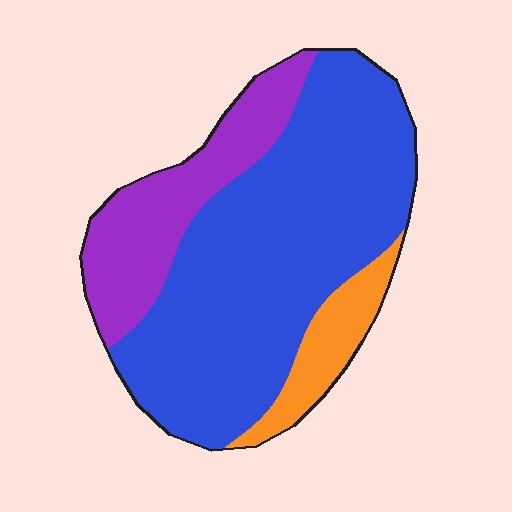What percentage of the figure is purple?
Purple covers roughly 25% of the figure.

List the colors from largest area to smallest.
From largest to smallest: blue, purple, orange.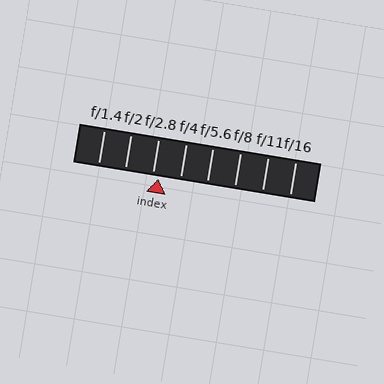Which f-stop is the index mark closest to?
The index mark is closest to f/2.8.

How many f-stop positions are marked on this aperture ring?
There are 8 f-stop positions marked.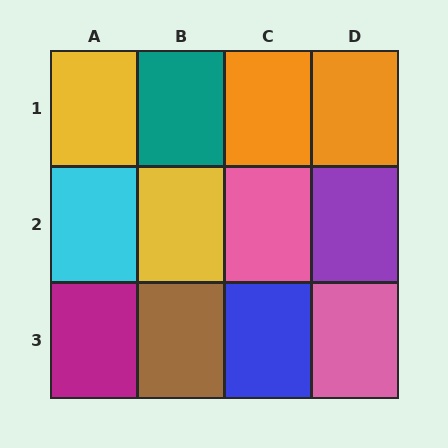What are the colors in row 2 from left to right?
Cyan, yellow, pink, purple.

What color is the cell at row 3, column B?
Brown.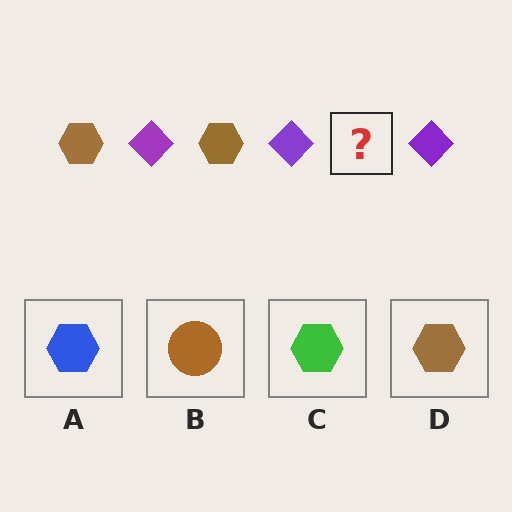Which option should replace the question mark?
Option D.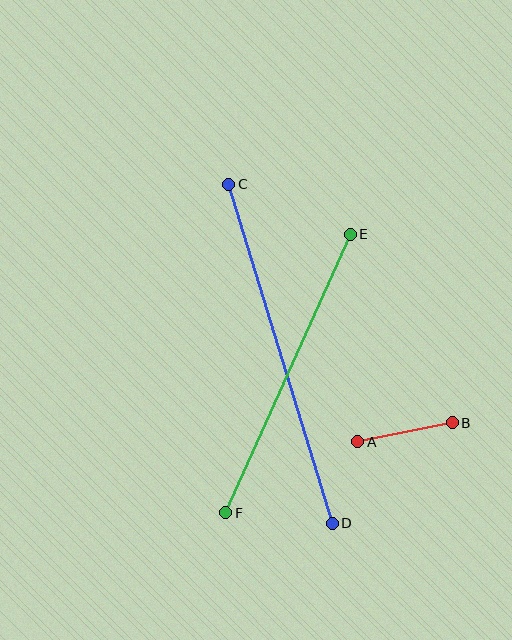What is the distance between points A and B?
The distance is approximately 97 pixels.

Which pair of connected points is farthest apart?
Points C and D are farthest apart.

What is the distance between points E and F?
The distance is approximately 305 pixels.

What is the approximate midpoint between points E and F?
The midpoint is at approximately (288, 374) pixels.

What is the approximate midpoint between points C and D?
The midpoint is at approximately (280, 354) pixels.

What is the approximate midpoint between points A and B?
The midpoint is at approximately (405, 432) pixels.